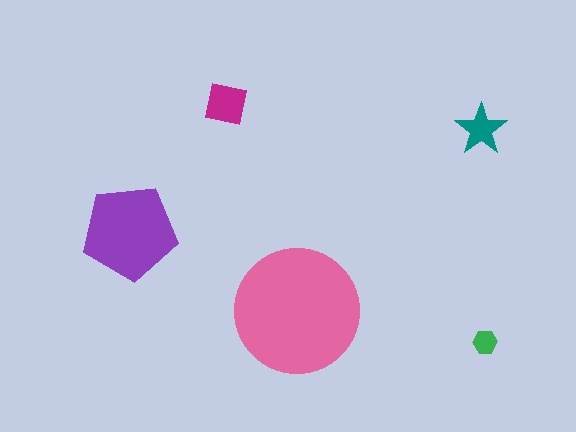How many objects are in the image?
There are 5 objects in the image.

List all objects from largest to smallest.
The pink circle, the purple pentagon, the magenta square, the teal star, the green hexagon.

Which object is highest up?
The magenta square is topmost.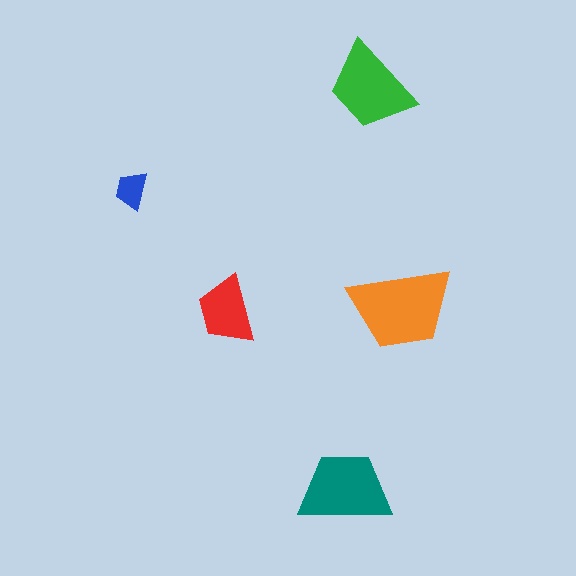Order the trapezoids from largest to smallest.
the orange one, the teal one, the green one, the red one, the blue one.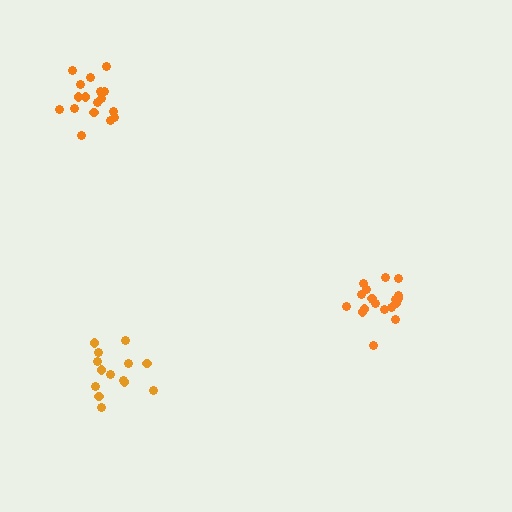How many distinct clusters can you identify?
There are 3 distinct clusters.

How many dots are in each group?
Group 1: 14 dots, Group 2: 19 dots, Group 3: 17 dots (50 total).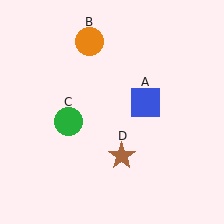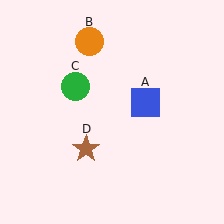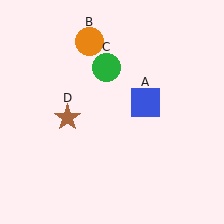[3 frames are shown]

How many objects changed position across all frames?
2 objects changed position: green circle (object C), brown star (object D).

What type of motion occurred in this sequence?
The green circle (object C), brown star (object D) rotated clockwise around the center of the scene.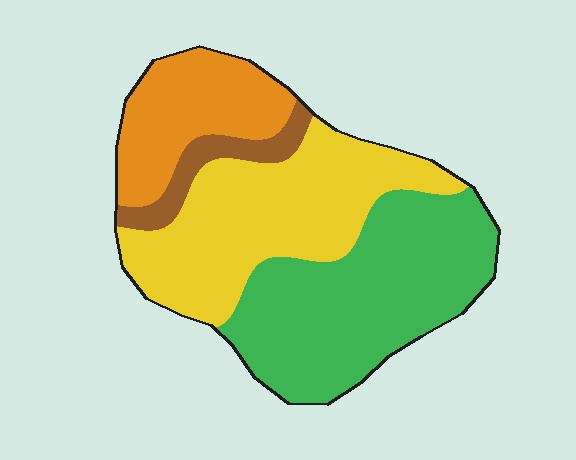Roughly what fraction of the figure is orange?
Orange covers roughly 20% of the figure.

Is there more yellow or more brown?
Yellow.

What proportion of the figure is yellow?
Yellow takes up between a third and a half of the figure.